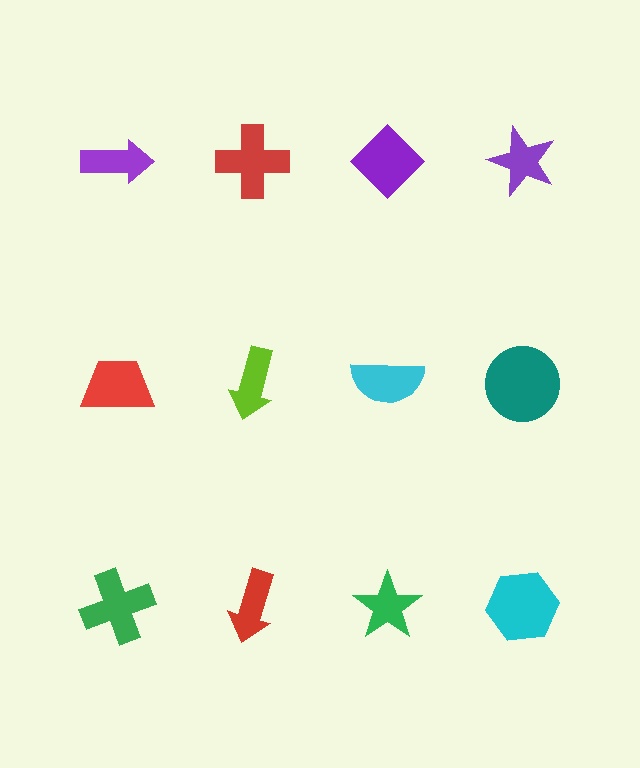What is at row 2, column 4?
A teal circle.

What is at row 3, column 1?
A green cross.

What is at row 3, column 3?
A green star.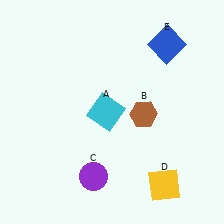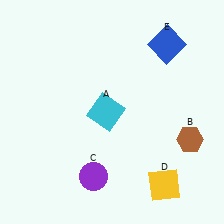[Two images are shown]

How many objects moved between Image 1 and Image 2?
1 object moved between the two images.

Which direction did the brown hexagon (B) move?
The brown hexagon (B) moved right.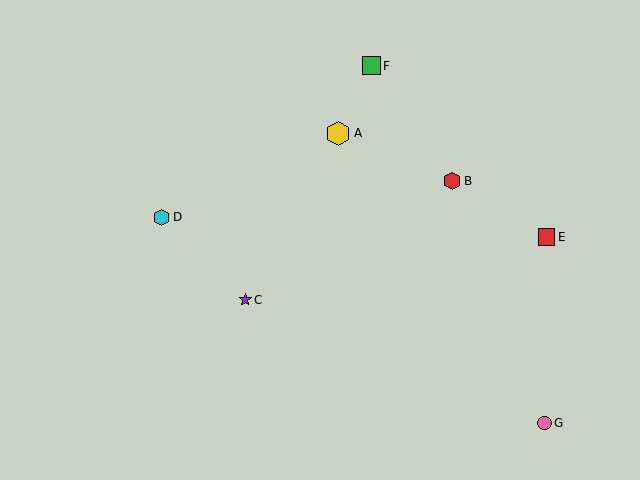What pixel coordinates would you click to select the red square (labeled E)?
Click at (547, 237) to select the red square E.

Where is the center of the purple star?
The center of the purple star is at (245, 300).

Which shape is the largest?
The yellow hexagon (labeled A) is the largest.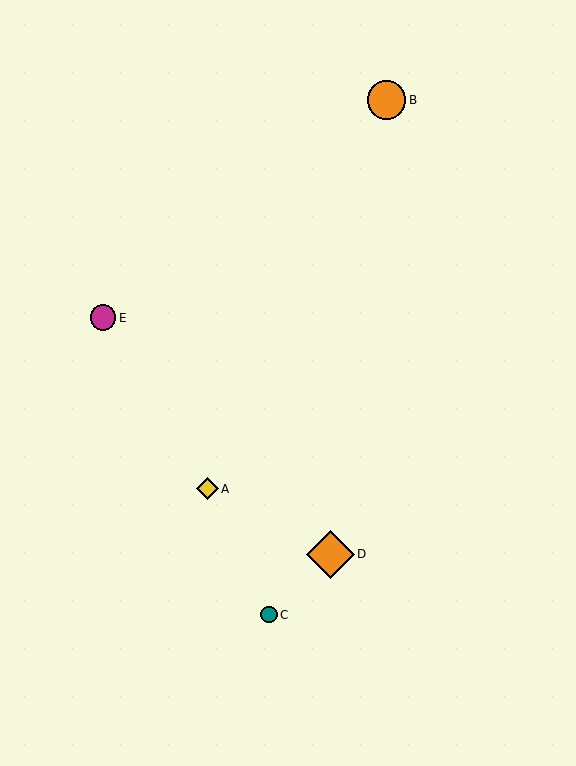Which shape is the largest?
The orange diamond (labeled D) is the largest.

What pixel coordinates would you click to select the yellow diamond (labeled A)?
Click at (207, 489) to select the yellow diamond A.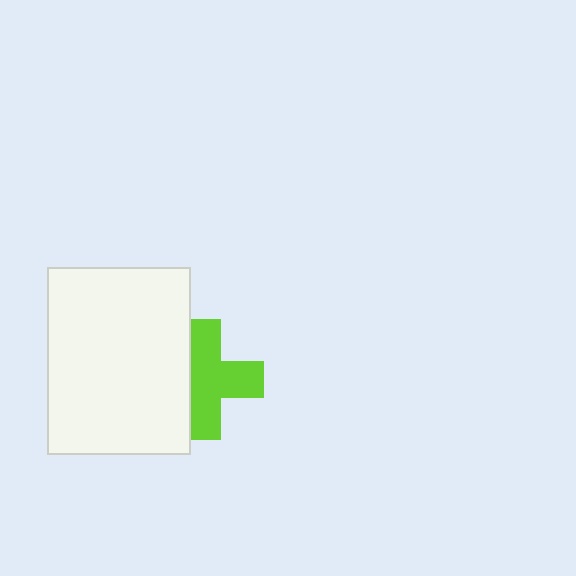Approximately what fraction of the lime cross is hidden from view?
Roughly 33% of the lime cross is hidden behind the white rectangle.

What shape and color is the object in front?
The object in front is a white rectangle.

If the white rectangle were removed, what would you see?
You would see the complete lime cross.